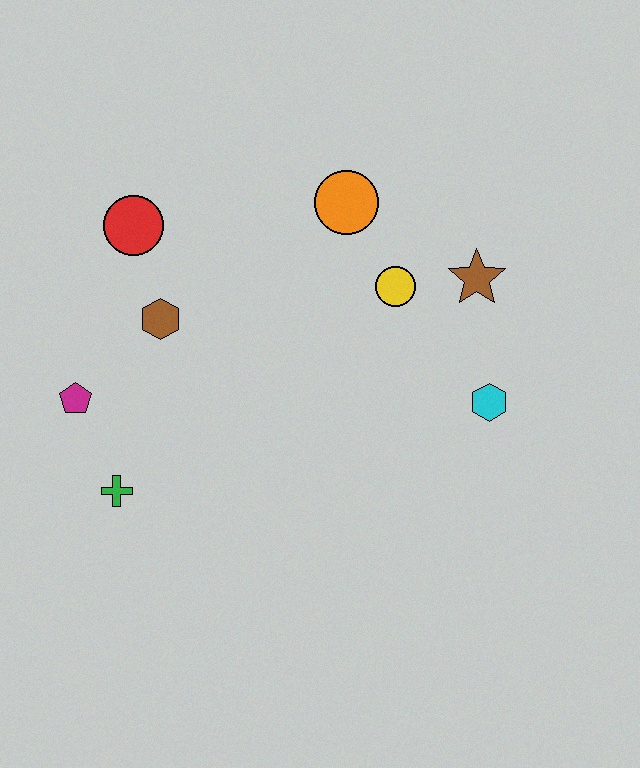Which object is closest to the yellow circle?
The brown star is closest to the yellow circle.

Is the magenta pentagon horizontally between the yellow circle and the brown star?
No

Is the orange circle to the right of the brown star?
No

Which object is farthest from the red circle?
The cyan hexagon is farthest from the red circle.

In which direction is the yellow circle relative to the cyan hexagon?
The yellow circle is above the cyan hexagon.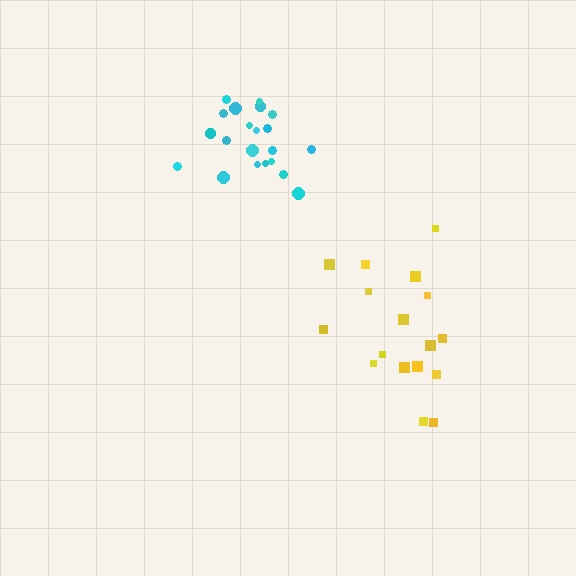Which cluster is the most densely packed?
Cyan.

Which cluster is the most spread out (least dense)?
Yellow.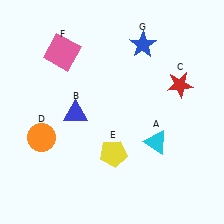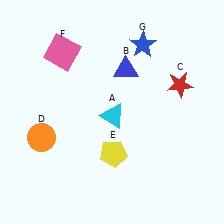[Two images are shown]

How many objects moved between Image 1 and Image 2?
2 objects moved between the two images.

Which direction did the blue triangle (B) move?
The blue triangle (B) moved right.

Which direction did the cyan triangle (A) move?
The cyan triangle (A) moved left.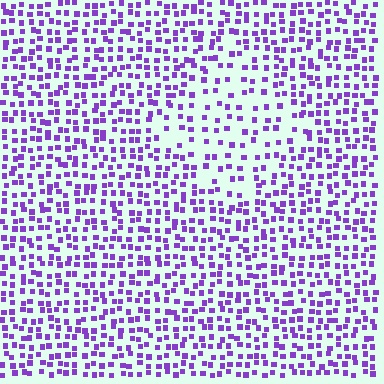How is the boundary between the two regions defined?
The boundary is defined by a change in element density (approximately 1.9x ratio). All elements are the same color, size, and shape.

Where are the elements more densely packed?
The elements are more densely packed outside the diamond boundary.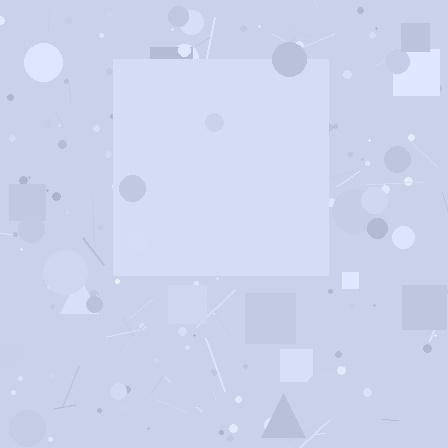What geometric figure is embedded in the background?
A square is embedded in the background.